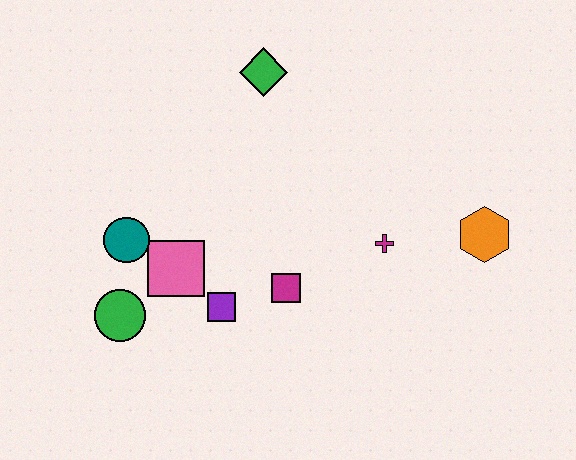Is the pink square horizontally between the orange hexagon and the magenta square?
No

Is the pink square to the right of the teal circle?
Yes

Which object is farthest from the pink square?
The orange hexagon is farthest from the pink square.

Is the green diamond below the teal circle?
No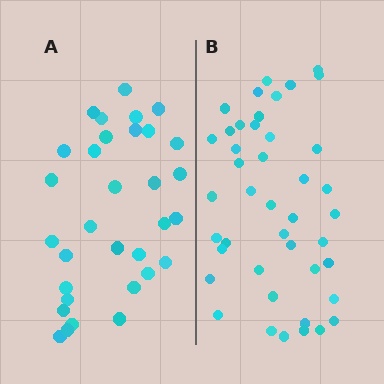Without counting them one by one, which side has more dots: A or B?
Region B (the right region) has more dots.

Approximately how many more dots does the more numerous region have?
Region B has roughly 12 or so more dots than region A.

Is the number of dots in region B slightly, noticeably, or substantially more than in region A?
Region B has noticeably more, but not dramatically so. The ratio is roughly 1.3 to 1.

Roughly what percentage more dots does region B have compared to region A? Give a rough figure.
About 35% more.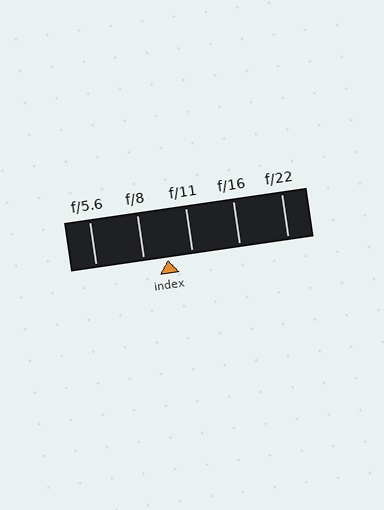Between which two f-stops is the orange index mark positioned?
The index mark is between f/8 and f/11.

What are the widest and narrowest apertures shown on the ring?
The widest aperture shown is f/5.6 and the narrowest is f/22.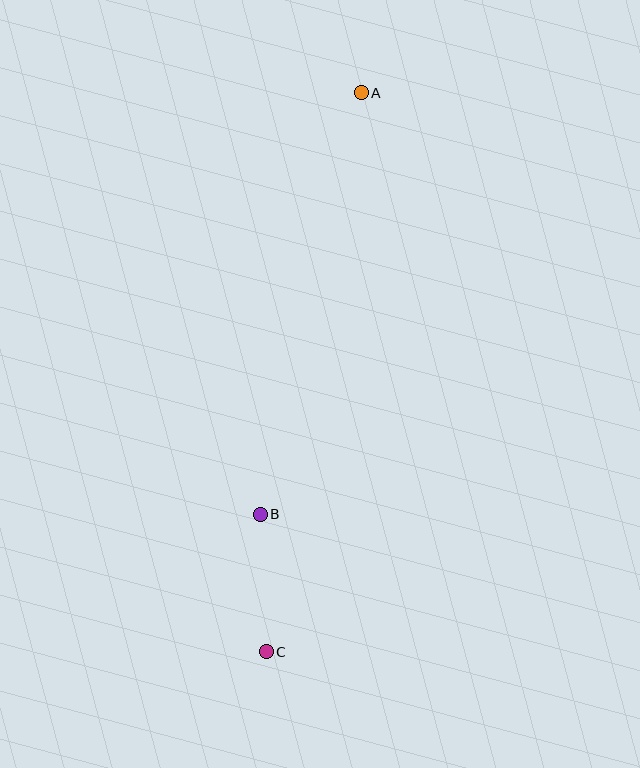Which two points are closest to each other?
Points B and C are closest to each other.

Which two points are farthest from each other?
Points A and C are farthest from each other.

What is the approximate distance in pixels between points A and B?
The distance between A and B is approximately 434 pixels.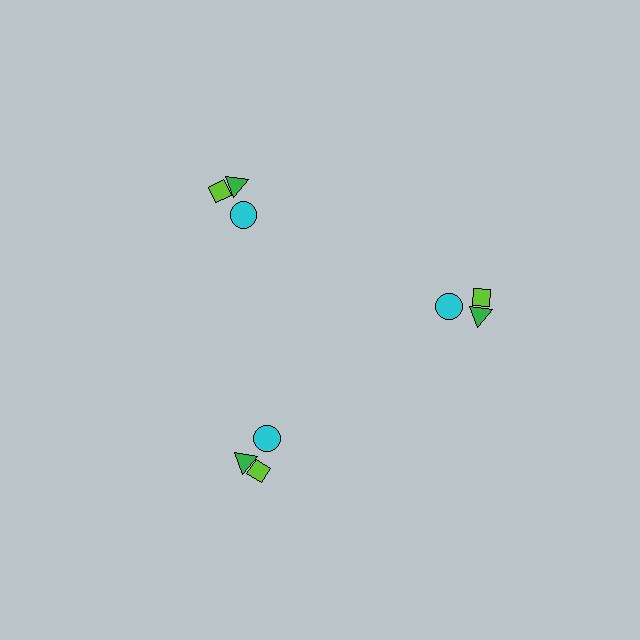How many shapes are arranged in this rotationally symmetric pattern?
There are 9 shapes, arranged in 3 groups of 3.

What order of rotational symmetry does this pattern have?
This pattern has 3-fold rotational symmetry.